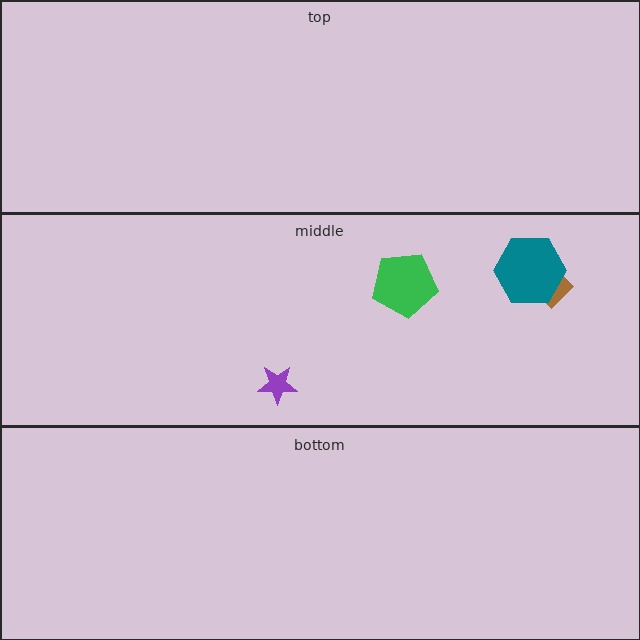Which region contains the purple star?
The middle region.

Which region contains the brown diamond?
The middle region.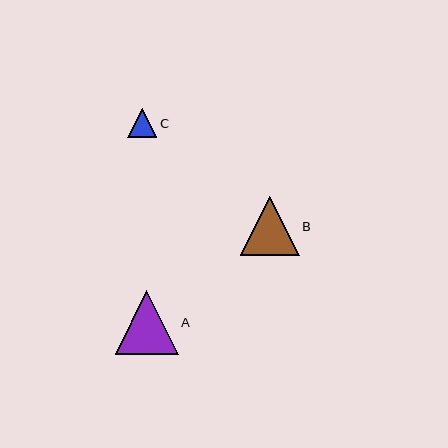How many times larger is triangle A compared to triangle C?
Triangle A is approximately 2.1 times the size of triangle C.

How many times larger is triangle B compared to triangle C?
Triangle B is approximately 2.0 times the size of triangle C.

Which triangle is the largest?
Triangle A is the largest with a size of approximately 63 pixels.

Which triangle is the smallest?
Triangle C is the smallest with a size of approximately 30 pixels.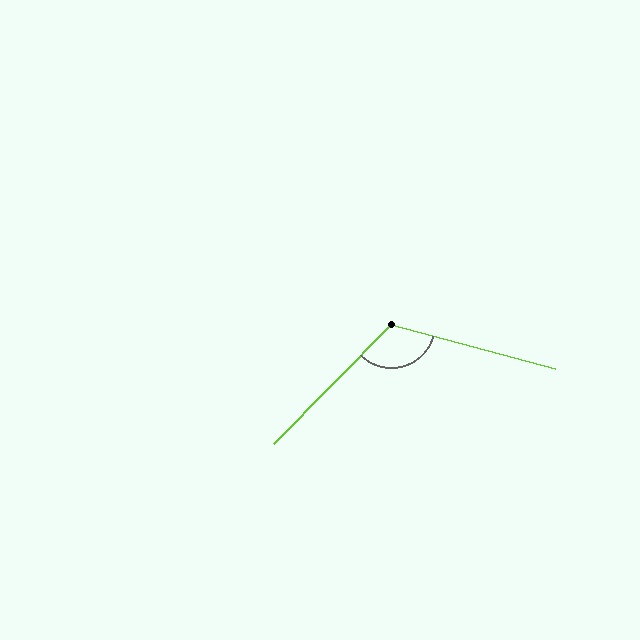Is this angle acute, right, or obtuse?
It is obtuse.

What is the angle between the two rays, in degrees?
Approximately 119 degrees.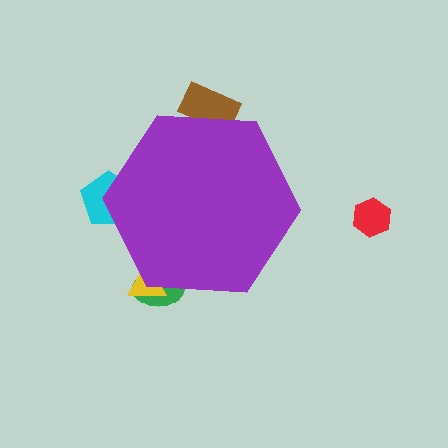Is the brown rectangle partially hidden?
Yes, the brown rectangle is partially hidden behind the purple hexagon.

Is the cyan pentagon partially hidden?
Yes, the cyan pentagon is partially hidden behind the purple hexagon.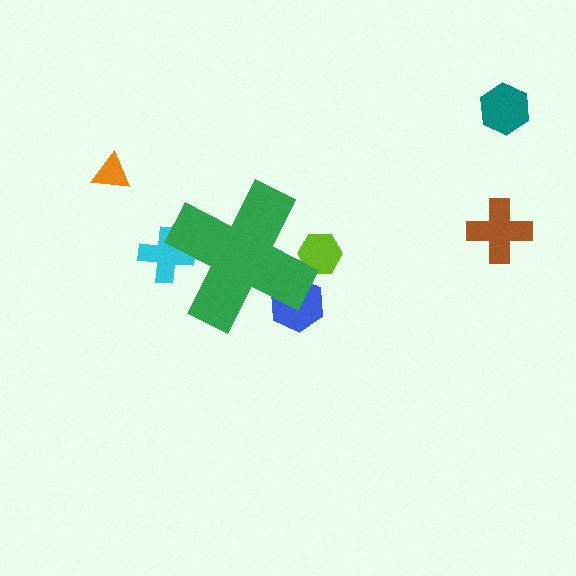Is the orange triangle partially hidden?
No, the orange triangle is fully visible.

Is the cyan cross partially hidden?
Yes, the cyan cross is partially hidden behind the green cross.